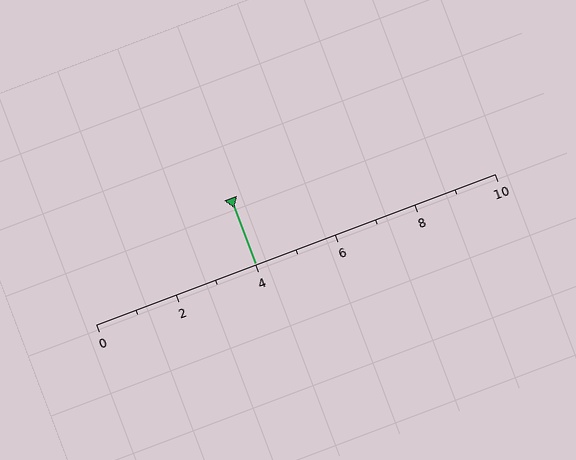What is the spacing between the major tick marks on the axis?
The major ticks are spaced 2 apart.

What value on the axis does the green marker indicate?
The marker indicates approximately 4.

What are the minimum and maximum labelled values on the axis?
The axis runs from 0 to 10.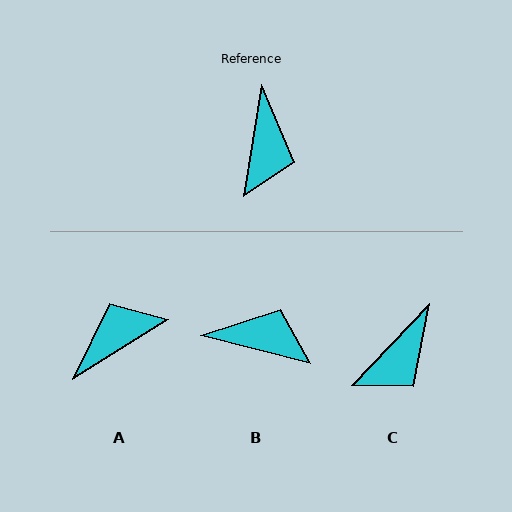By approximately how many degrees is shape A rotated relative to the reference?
Approximately 131 degrees counter-clockwise.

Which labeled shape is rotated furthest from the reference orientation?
A, about 131 degrees away.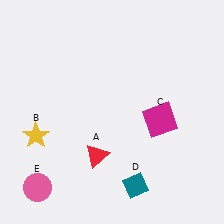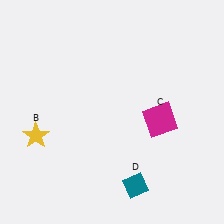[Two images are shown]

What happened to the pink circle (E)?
The pink circle (E) was removed in Image 2. It was in the bottom-left area of Image 1.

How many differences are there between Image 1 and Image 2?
There are 2 differences between the two images.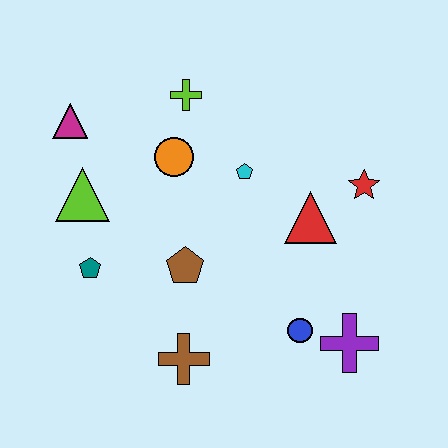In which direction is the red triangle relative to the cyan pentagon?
The red triangle is to the right of the cyan pentagon.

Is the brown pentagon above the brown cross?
Yes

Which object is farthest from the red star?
The magenta triangle is farthest from the red star.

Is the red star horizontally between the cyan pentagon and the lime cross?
No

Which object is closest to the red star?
The red triangle is closest to the red star.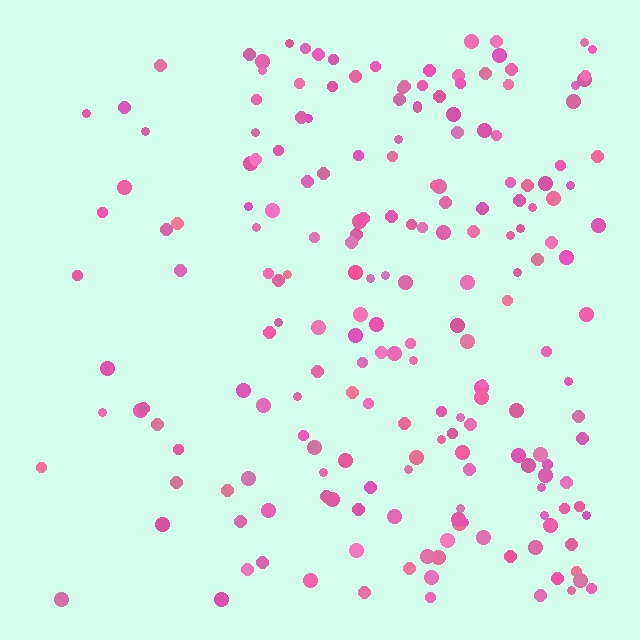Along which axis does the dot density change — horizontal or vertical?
Horizontal.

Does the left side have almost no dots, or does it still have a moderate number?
Still a moderate number, just noticeably fewer than the right.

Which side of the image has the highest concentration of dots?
The right.